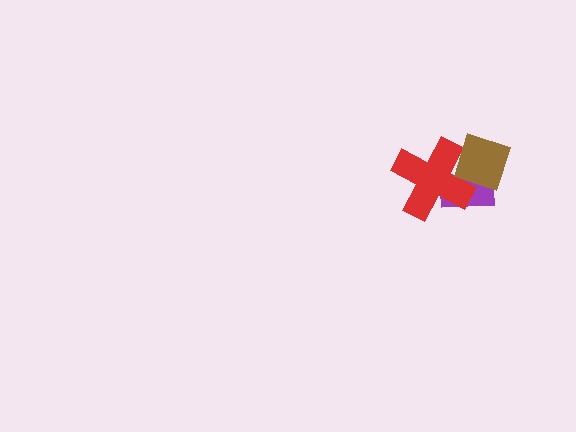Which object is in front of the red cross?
The brown diamond is in front of the red cross.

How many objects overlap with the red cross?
2 objects overlap with the red cross.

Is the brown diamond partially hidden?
No, no other shape covers it.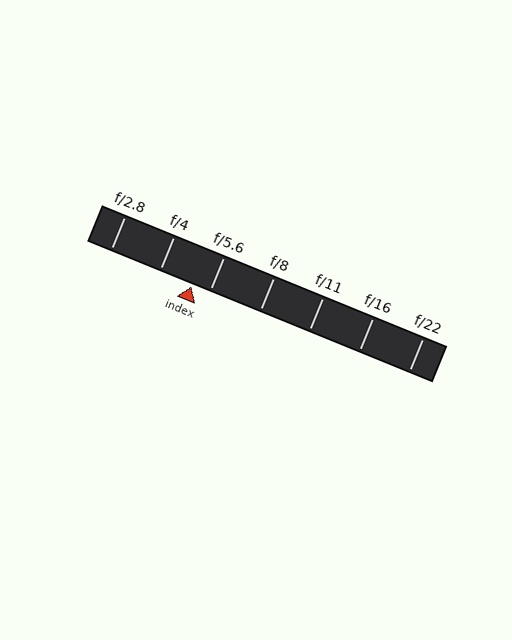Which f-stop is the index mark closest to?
The index mark is closest to f/5.6.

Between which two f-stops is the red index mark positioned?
The index mark is between f/4 and f/5.6.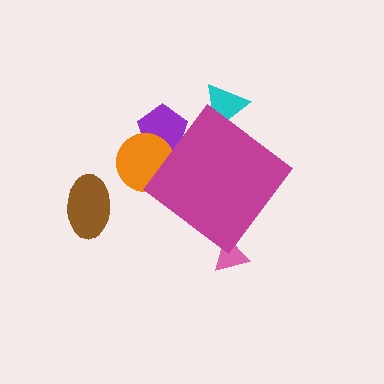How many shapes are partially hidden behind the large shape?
4 shapes are partially hidden.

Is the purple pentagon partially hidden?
Yes, the purple pentagon is partially hidden behind the magenta diamond.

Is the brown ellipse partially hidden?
No, the brown ellipse is fully visible.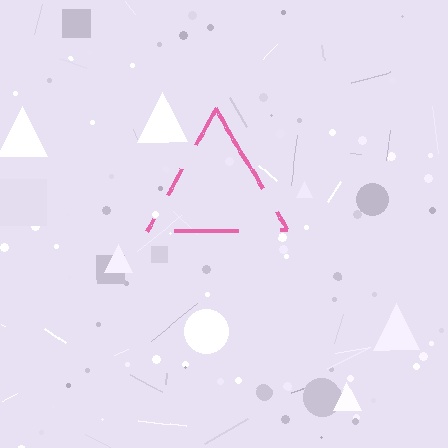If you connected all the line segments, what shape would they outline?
They would outline a triangle.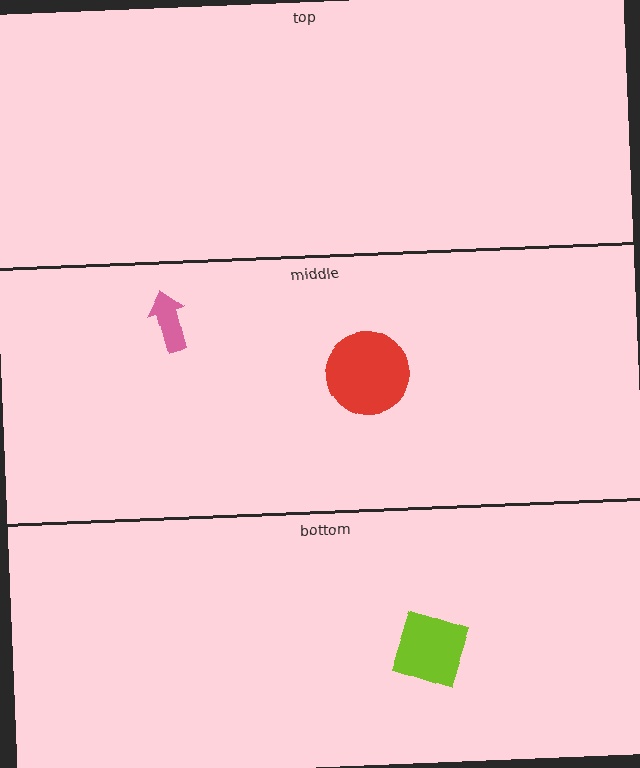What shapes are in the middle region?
The red circle, the pink arrow.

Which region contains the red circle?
The middle region.